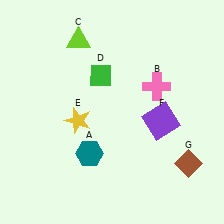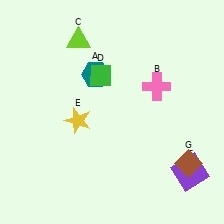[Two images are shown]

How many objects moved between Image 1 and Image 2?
2 objects moved between the two images.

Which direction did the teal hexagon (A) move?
The teal hexagon (A) moved up.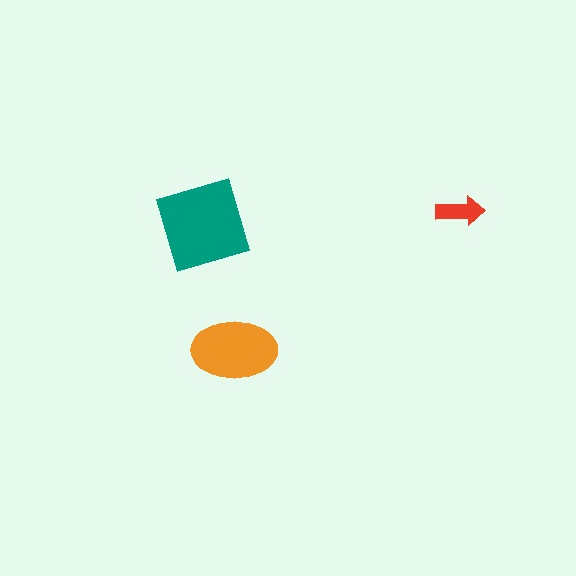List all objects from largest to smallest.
The teal diamond, the orange ellipse, the red arrow.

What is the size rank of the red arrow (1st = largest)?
3rd.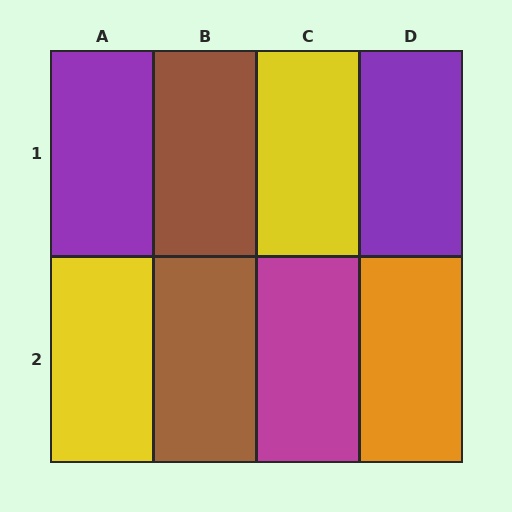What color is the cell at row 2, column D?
Orange.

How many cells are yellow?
2 cells are yellow.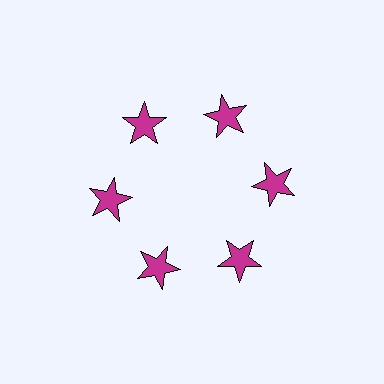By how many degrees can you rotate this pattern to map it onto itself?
The pattern maps onto itself every 60 degrees of rotation.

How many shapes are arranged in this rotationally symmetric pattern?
There are 6 shapes, arranged in 6 groups of 1.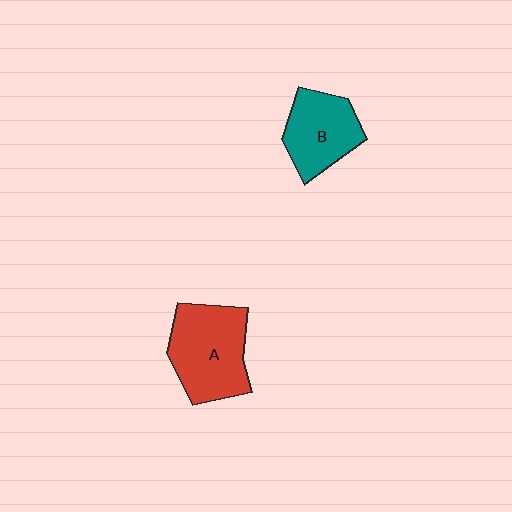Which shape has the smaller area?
Shape B (teal).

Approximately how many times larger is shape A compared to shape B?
Approximately 1.3 times.